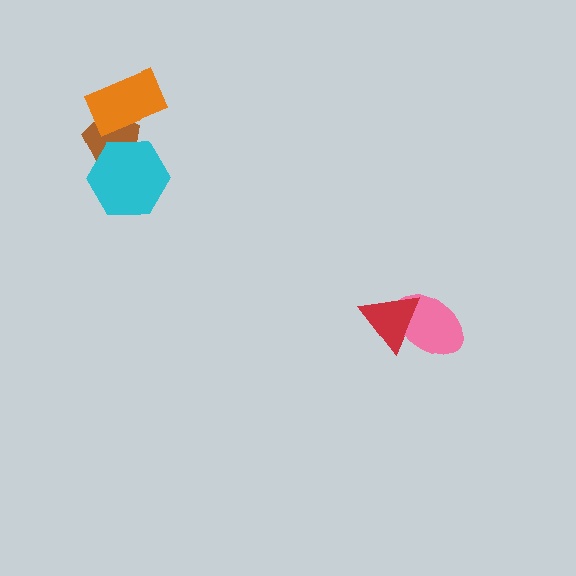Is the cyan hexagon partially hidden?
No, no other shape covers it.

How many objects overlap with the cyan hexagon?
1 object overlaps with the cyan hexagon.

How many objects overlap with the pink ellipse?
1 object overlaps with the pink ellipse.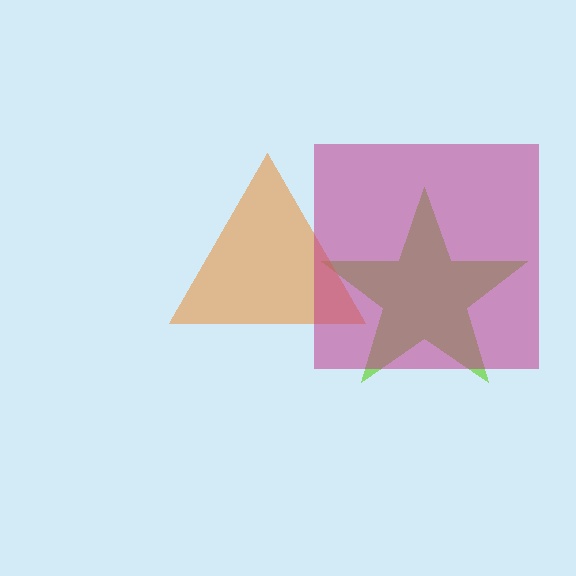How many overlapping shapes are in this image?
There are 3 overlapping shapes in the image.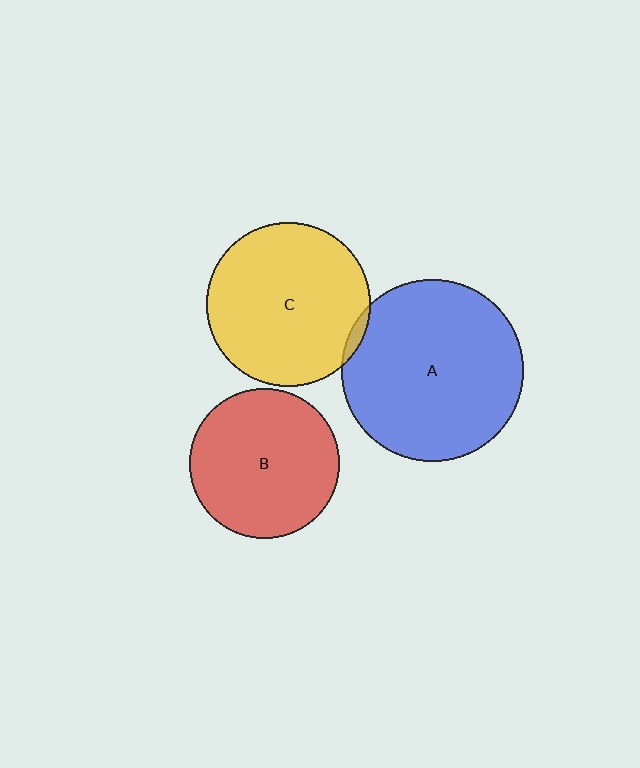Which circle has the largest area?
Circle A (blue).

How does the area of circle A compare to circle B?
Approximately 1.5 times.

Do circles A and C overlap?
Yes.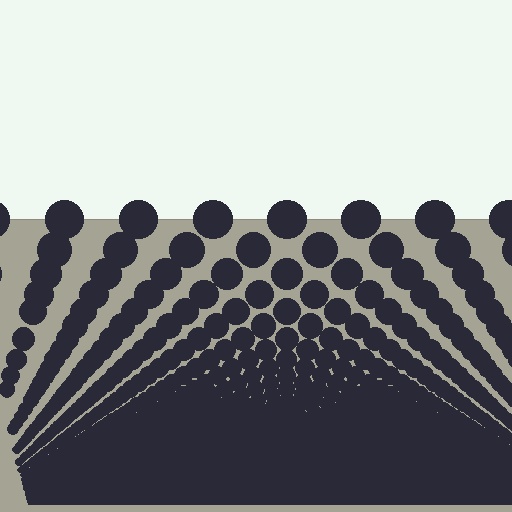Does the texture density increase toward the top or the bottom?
Density increases toward the bottom.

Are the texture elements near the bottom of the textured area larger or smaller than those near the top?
Smaller. The gradient is inverted — elements near the bottom are smaller and denser.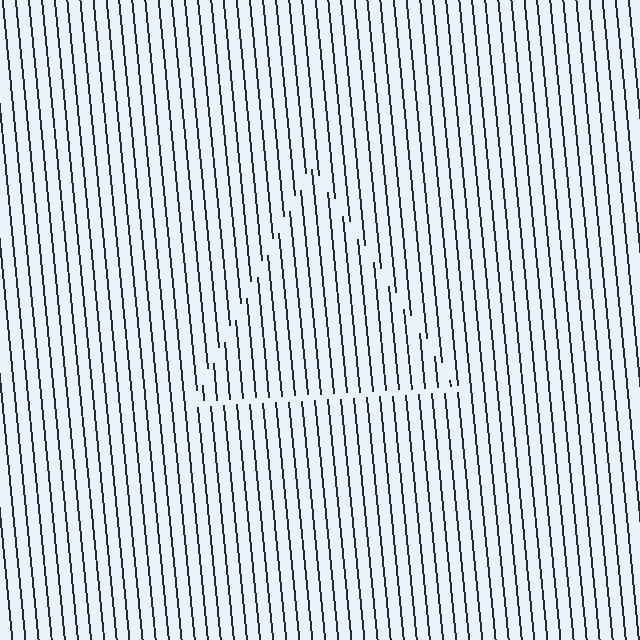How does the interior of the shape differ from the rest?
The interior of the shape contains the same grating, shifted by half a period — the contour is defined by the phase discontinuity where line-ends from the inner and outer gratings abut.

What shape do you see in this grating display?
An illusory triangle. The interior of the shape contains the same grating, shifted by half a period — the contour is defined by the phase discontinuity where line-ends from the inner and outer gratings abut.